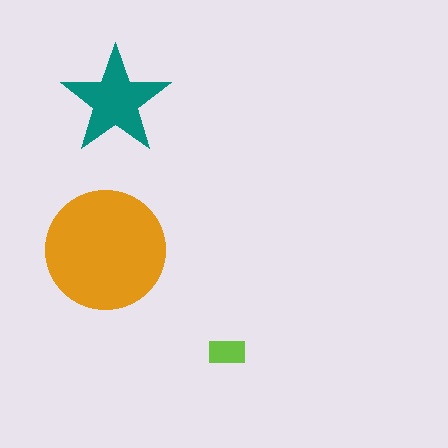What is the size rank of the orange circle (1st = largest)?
1st.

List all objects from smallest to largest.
The lime rectangle, the teal star, the orange circle.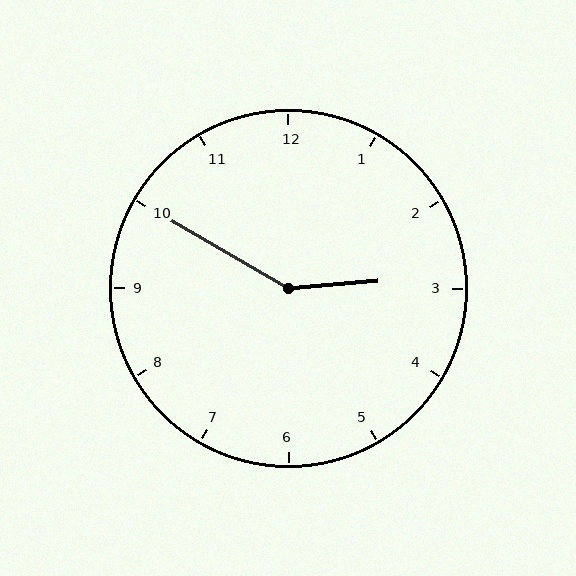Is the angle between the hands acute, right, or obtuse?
It is obtuse.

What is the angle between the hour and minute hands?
Approximately 145 degrees.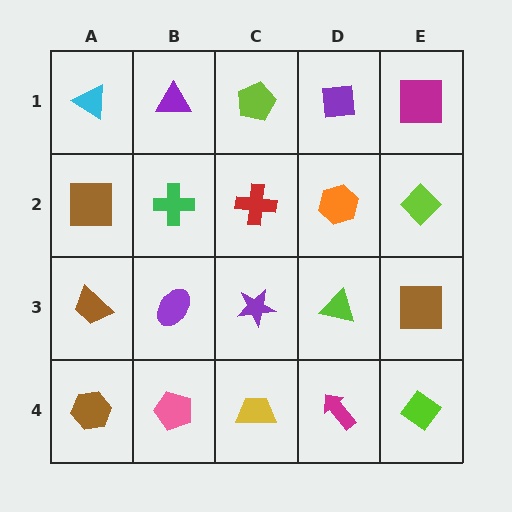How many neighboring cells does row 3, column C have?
4.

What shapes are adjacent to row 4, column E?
A brown square (row 3, column E), a magenta arrow (row 4, column D).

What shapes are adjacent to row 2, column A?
A cyan triangle (row 1, column A), a brown trapezoid (row 3, column A), a green cross (row 2, column B).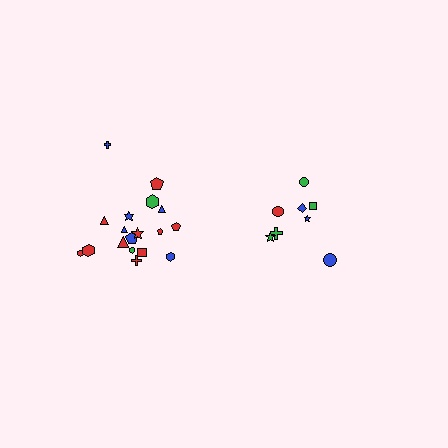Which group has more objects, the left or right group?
The left group.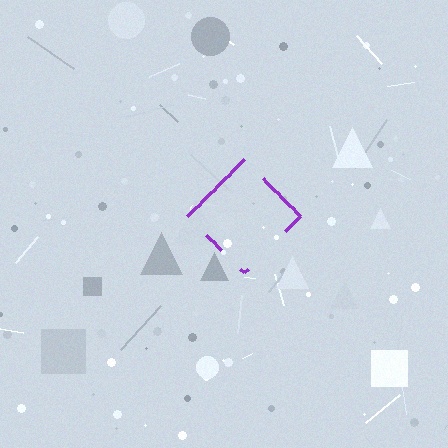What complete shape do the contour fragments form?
The contour fragments form a diamond.